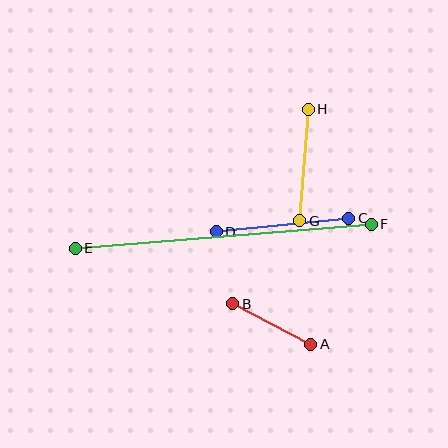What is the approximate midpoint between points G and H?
The midpoint is at approximately (304, 165) pixels.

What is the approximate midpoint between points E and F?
The midpoint is at approximately (223, 236) pixels.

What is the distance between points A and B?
The distance is approximately 88 pixels.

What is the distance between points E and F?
The distance is approximately 297 pixels.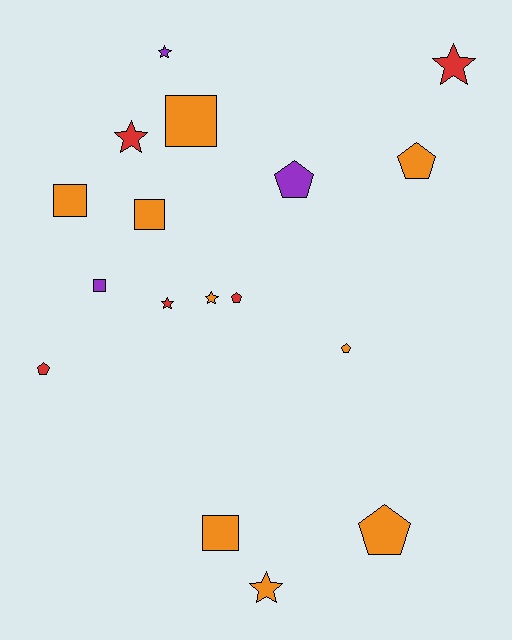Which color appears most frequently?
Orange, with 9 objects.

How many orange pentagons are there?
There are 3 orange pentagons.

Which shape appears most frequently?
Star, with 6 objects.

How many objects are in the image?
There are 17 objects.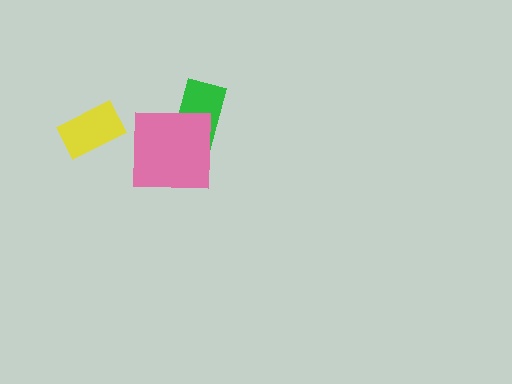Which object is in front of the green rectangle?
The pink square is in front of the green rectangle.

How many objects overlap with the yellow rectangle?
0 objects overlap with the yellow rectangle.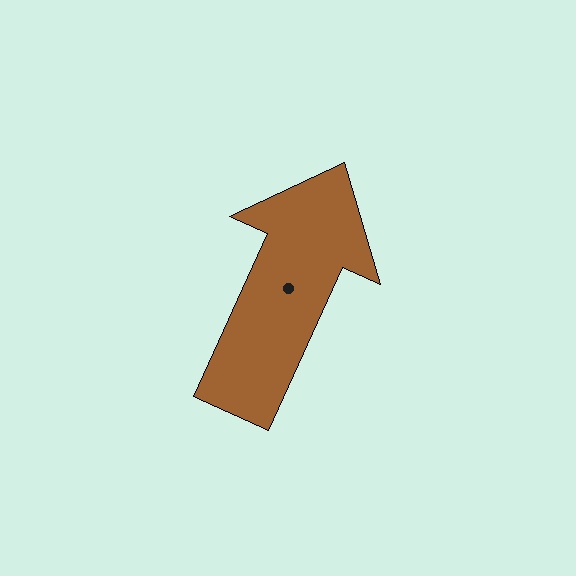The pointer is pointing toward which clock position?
Roughly 1 o'clock.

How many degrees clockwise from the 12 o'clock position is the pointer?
Approximately 24 degrees.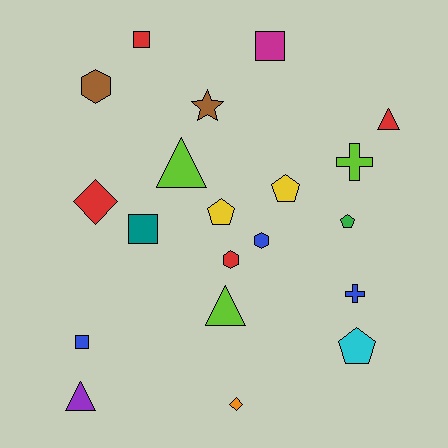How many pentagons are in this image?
There are 4 pentagons.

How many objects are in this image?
There are 20 objects.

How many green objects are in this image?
There is 1 green object.